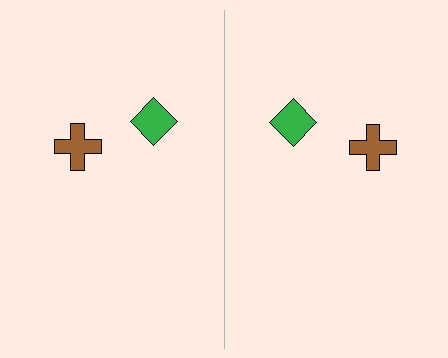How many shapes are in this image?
There are 4 shapes in this image.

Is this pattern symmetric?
Yes, this pattern has bilateral (reflection) symmetry.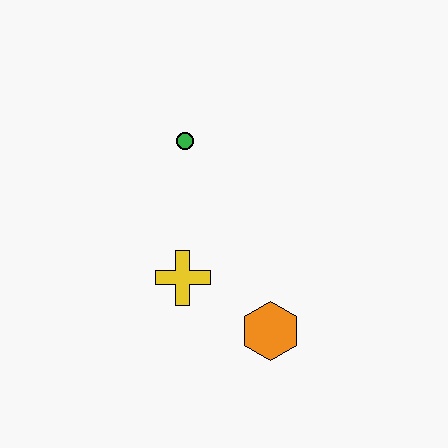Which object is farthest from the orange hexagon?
The green circle is farthest from the orange hexagon.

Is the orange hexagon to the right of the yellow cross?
Yes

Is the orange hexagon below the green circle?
Yes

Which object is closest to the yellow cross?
The orange hexagon is closest to the yellow cross.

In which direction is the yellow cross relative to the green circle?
The yellow cross is below the green circle.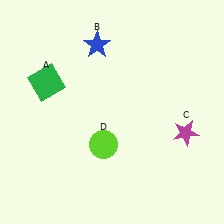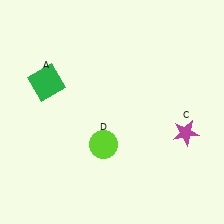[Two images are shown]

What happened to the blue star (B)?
The blue star (B) was removed in Image 2. It was in the top-left area of Image 1.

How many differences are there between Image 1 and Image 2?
There is 1 difference between the two images.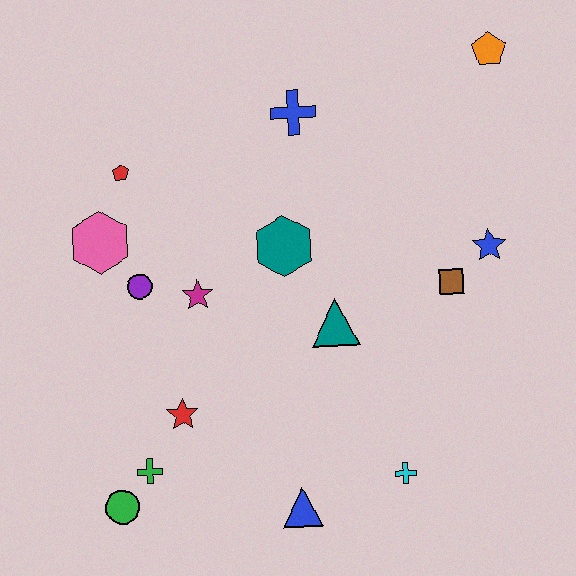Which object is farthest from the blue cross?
The green circle is farthest from the blue cross.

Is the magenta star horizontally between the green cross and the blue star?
Yes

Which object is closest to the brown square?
The blue star is closest to the brown square.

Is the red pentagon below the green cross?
No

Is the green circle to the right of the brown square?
No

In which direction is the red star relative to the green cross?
The red star is above the green cross.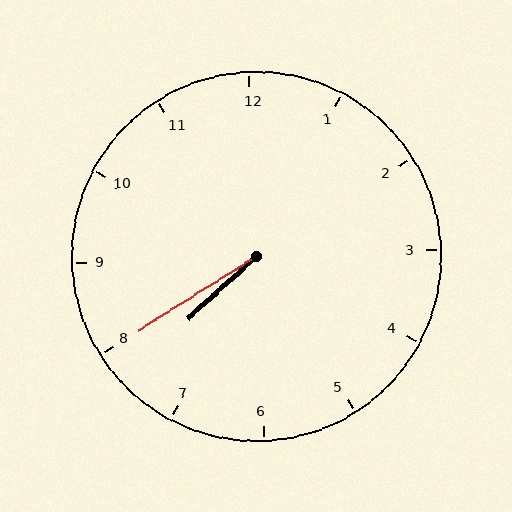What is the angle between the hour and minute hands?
Approximately 10 degrees.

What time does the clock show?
7:40.